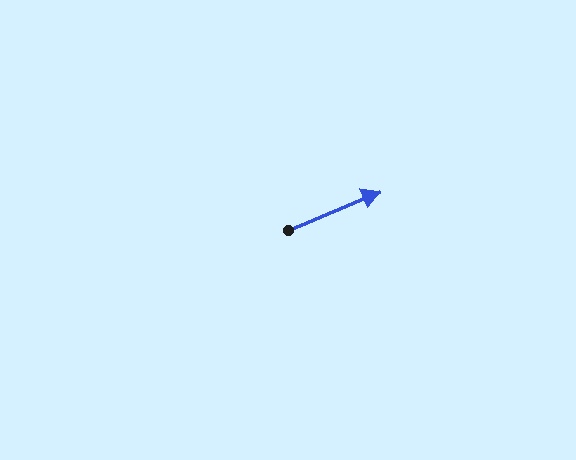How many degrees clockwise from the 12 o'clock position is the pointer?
Approximately 67 degrees.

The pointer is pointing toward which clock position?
Roughly 2 o'clock.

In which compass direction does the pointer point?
Northeast.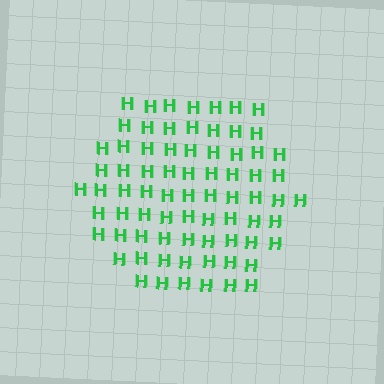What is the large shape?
The large shape is a hexagon.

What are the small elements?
The small elements are letter H's.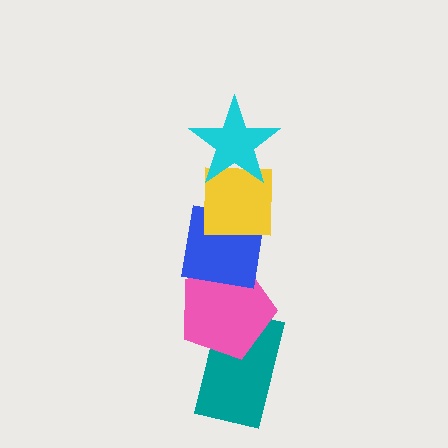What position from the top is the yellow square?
The yellow square is 2nd from the top.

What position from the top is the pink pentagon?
The pink pentagon is 4th from the top.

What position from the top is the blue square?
The blue square is 3rd from the top.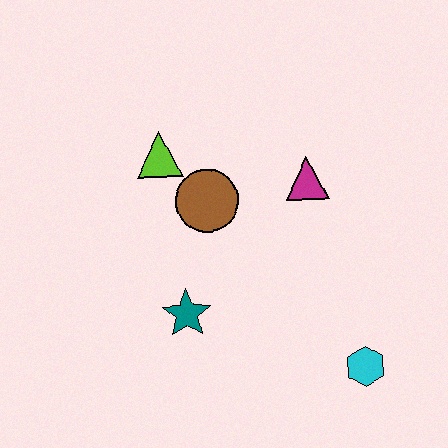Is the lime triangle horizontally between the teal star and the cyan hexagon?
No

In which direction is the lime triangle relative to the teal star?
The lime triangle is above the teal star.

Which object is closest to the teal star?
The brown circle is closest to the teal star.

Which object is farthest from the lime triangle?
The cyan hexagon is farthest from the lime triangle.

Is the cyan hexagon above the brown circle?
No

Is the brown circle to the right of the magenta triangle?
No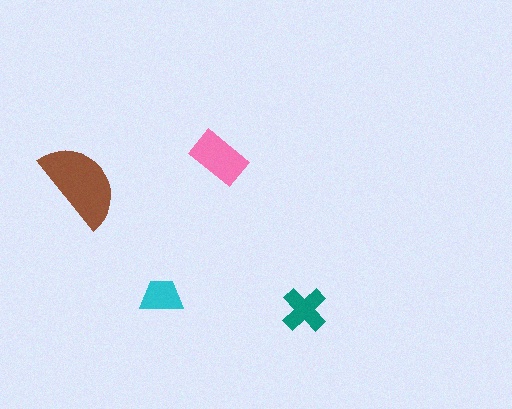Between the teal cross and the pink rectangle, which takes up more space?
The pink rectangle.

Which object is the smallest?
The cyan trapezoid.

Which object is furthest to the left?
The brown semicircle is leftmost.